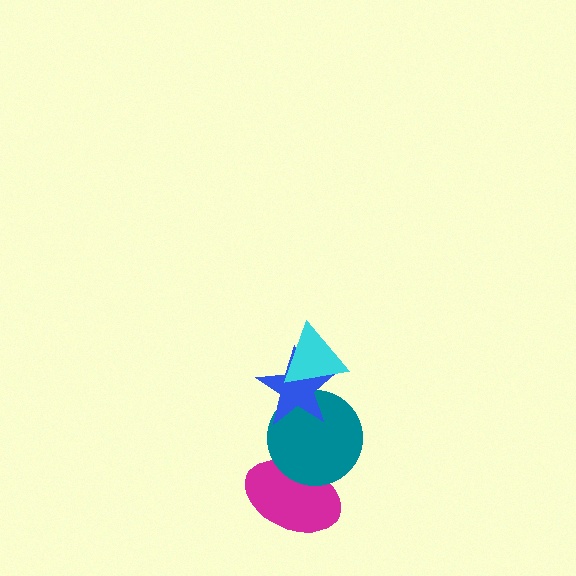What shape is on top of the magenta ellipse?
The teal circle is on top of the magenta ellipse.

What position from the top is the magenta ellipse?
The magenta ellipse is 4th from the top.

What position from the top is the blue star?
The blue star is 2nd from the top.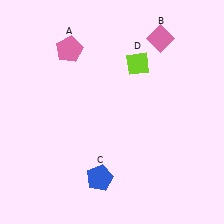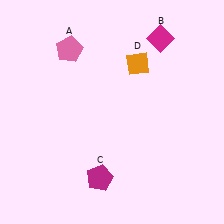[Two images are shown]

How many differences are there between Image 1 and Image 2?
There are 3 differences between the two images.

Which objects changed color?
B changed from pink to magenta. C changed from blue to magenta. D changed from lime to orange.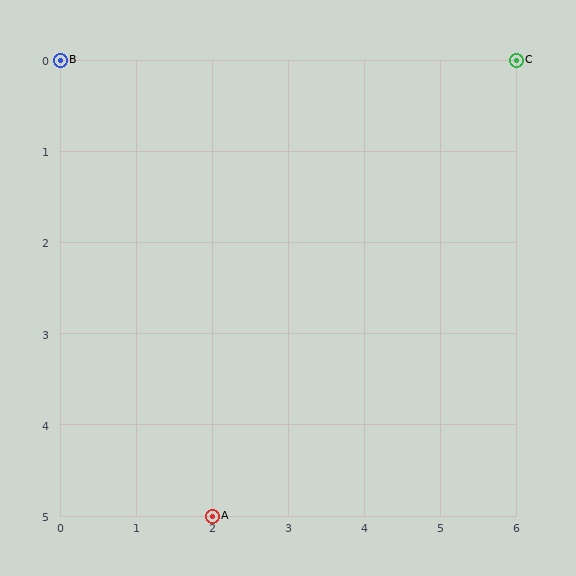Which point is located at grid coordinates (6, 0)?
Point C is at (6, 0).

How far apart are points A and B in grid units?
Points A and B are 2 columns and 5 rows apart (about 5.4 grid units diagonally).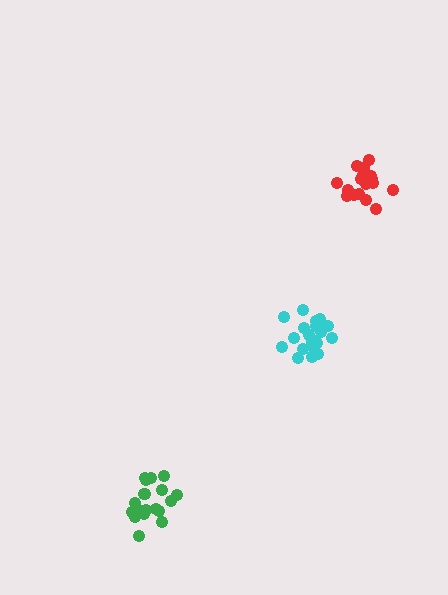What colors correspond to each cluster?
The clusters are colored: red, cyan, green.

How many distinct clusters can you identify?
There are 3 distinct clusters.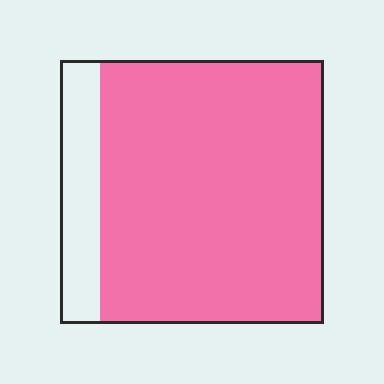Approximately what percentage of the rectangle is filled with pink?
Approximately 85%.